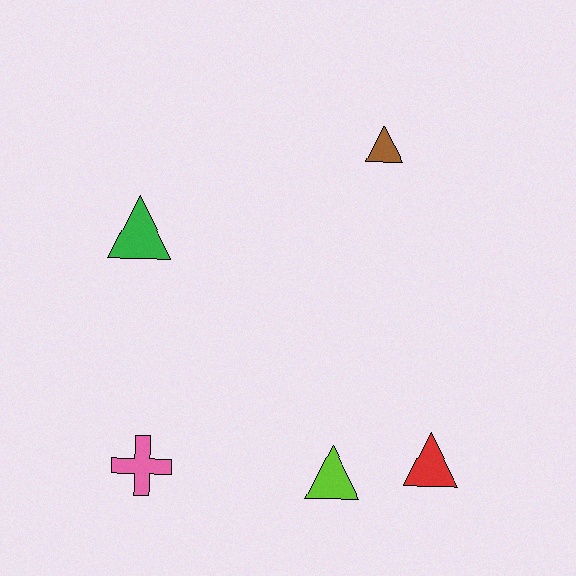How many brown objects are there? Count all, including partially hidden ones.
There is 1 brown object.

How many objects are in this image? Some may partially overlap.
There are 5 objects.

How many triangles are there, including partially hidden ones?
There are 4 triangles.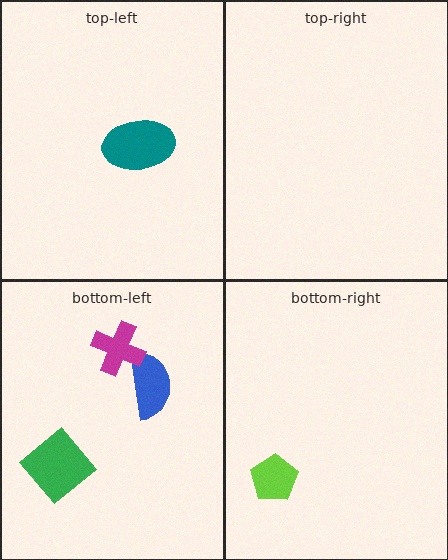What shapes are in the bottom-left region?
The green diamond, the blue semicircle, the magenta cross.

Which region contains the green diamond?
The bottom-left region.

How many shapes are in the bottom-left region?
3.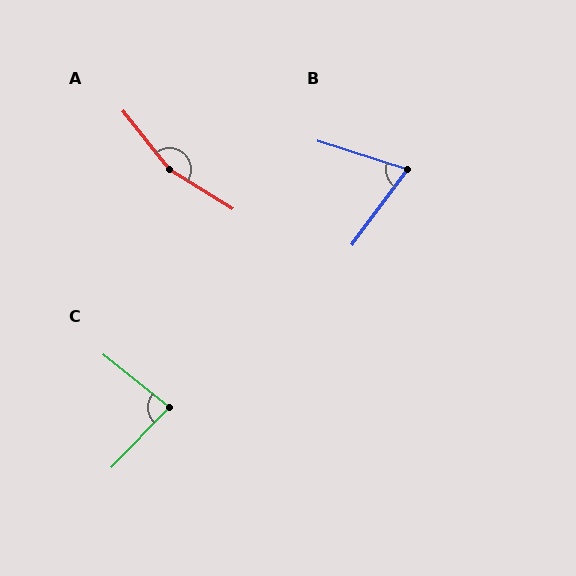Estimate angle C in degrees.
Approximately 85 degrees.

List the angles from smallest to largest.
B (72°), C (85°), A (160°).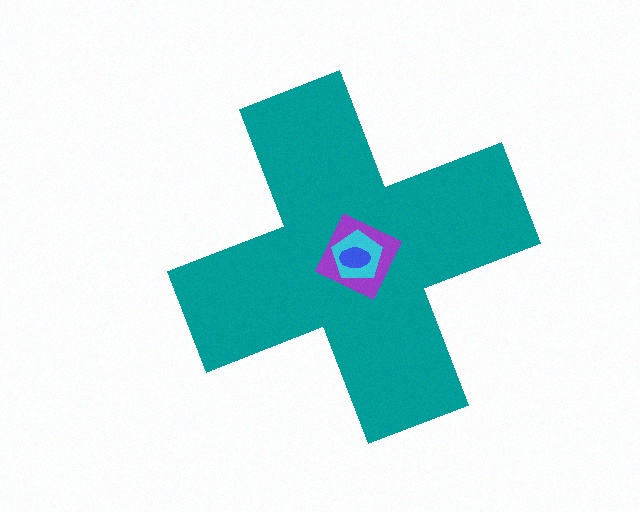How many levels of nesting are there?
4.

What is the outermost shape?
The teal cross.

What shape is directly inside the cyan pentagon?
The blue ellipse.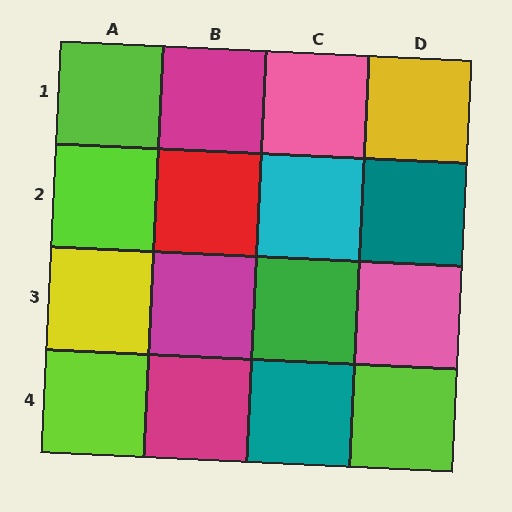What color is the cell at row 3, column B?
Magenta.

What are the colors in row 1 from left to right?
Lime, magenta, pink, yellow.